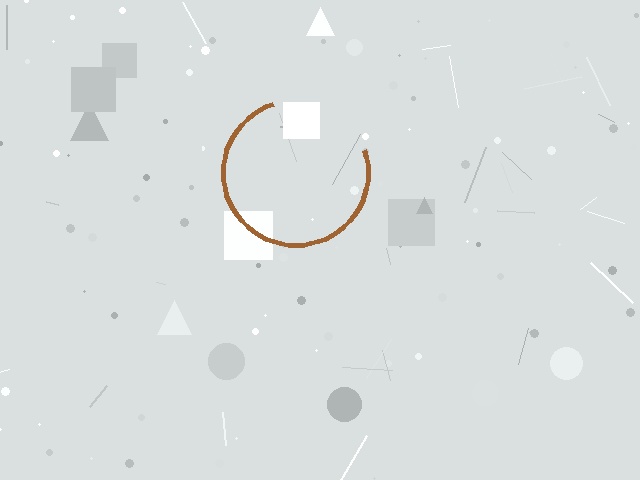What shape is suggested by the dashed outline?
The dashed outline suggests a circle.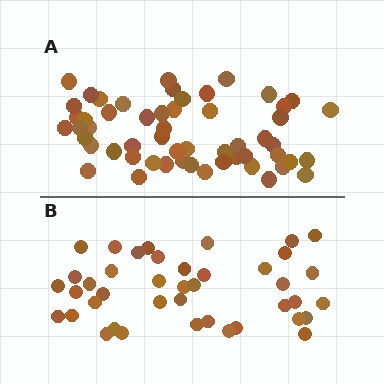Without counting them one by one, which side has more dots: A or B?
Region A (the top region) has more dots.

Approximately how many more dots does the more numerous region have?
Region A has approximately 15 more dots than region B.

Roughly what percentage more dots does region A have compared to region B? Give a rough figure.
About 35% more.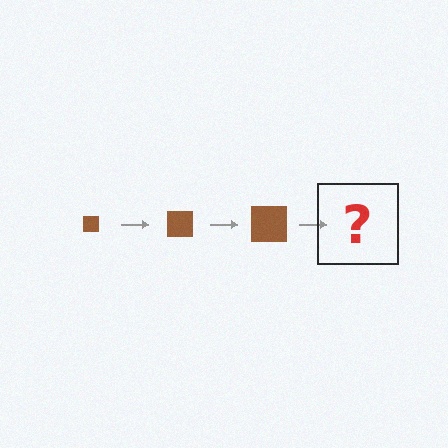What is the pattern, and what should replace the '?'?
The pattern is that the square gets progressively larger each step. The '?' should be a brown square, larger than the previous one.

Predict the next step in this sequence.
The next step is a brown square, larger than the previous one.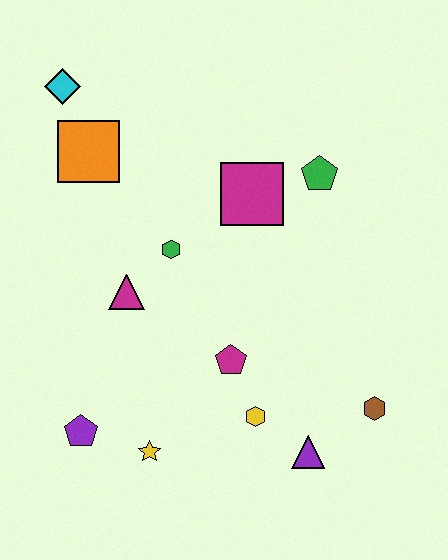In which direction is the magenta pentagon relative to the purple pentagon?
The magenta pentagon is to the right of the purple pentagon.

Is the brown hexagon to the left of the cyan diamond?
No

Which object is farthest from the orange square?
The brown hexagon is farthest from the orange square.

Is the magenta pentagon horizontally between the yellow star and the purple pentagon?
No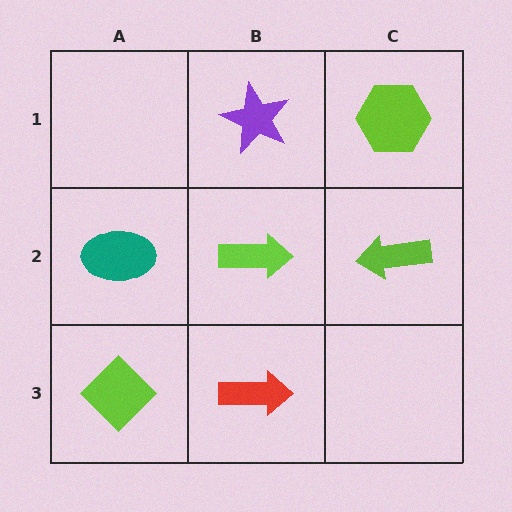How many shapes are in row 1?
2 shapes.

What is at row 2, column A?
A teal ellipse.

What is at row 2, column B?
A lime arrow.